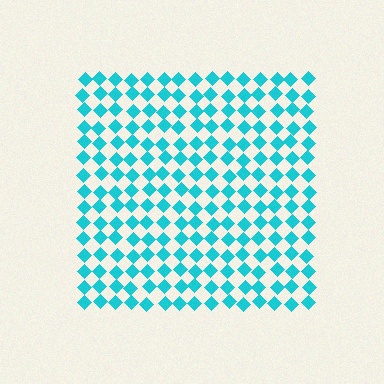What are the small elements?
The small elements are diamonds.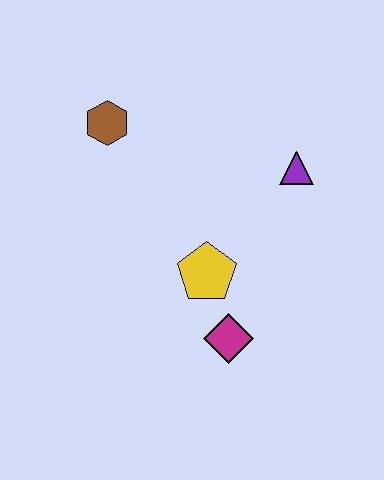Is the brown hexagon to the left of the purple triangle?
Yes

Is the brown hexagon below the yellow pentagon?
No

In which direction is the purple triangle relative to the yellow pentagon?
The purple triangle is above the yellow pentagon.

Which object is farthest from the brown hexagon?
The magenta diamond is farthest from the brown hexagon.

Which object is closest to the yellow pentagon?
The magenta diamond is closest to the yellow pentagon.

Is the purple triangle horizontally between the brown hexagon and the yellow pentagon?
No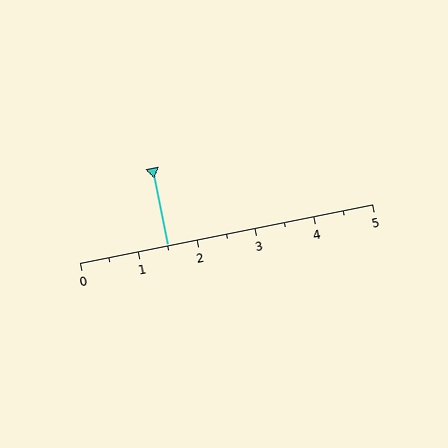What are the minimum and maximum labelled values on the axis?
The axis runs from 0 to 5.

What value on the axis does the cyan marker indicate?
The marker indicates approximately 1.5.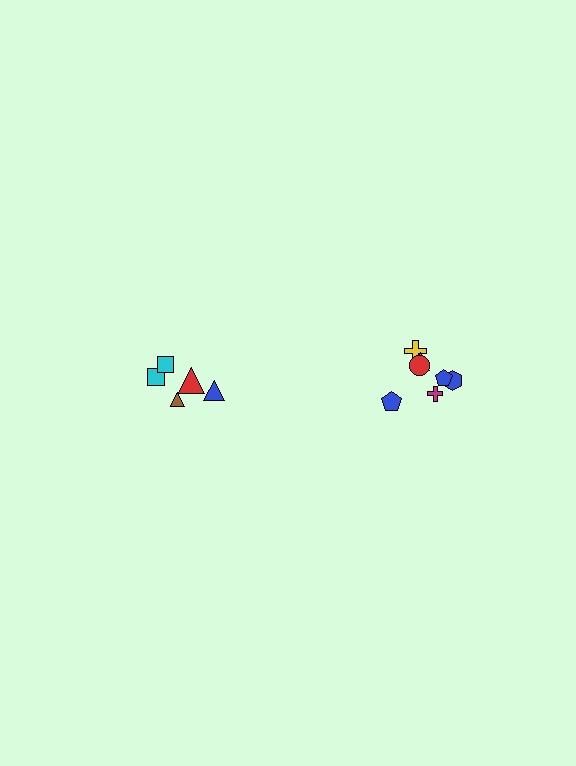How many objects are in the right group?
There are 7 objects.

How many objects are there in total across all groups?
There are 12 objects.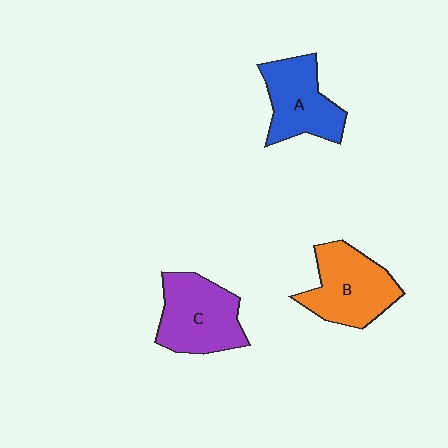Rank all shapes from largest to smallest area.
From largest to smallest: C (purple), B (orange), A (blue).